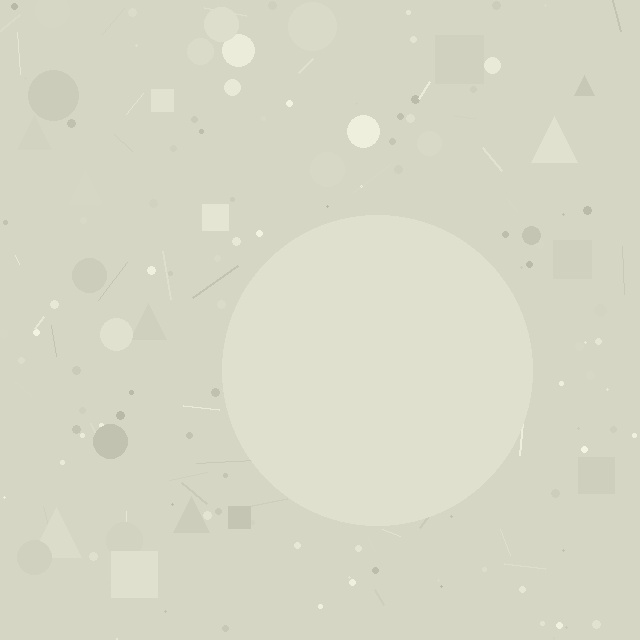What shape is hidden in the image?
A circle is hidden in the image.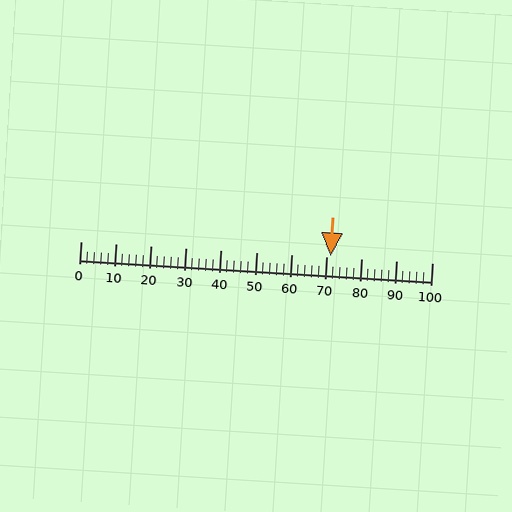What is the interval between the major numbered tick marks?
The major tick marks are spaced 10 units apart.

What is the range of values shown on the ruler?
The ruler shows values from 0 to 100.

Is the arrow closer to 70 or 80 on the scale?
The arrow is closer to 70.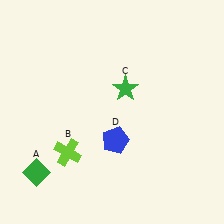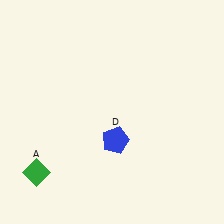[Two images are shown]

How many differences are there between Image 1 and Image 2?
There are 2 differences between the two images.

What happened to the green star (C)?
The green star (C) was removed in Image 2. It was in the top-right area of Image 1.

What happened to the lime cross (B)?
The lime cross (B) was removed in Image 2. It was in the bottom-left area of Image 1.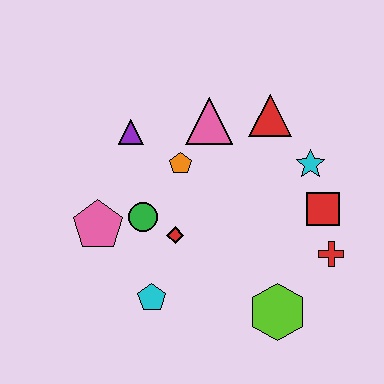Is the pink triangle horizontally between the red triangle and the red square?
No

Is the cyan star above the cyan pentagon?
Yes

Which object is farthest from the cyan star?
The pink pentagon is farthest from the cyan star.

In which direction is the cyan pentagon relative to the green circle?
The cyan pentagon is below the green circle.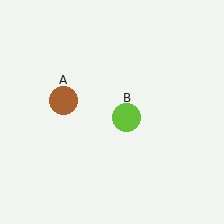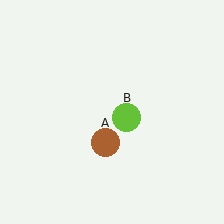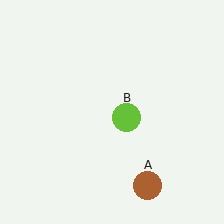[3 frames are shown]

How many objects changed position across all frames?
1 object changed position: brown circle (object A).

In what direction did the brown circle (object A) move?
The brown circle (object A) moved down and to the right.